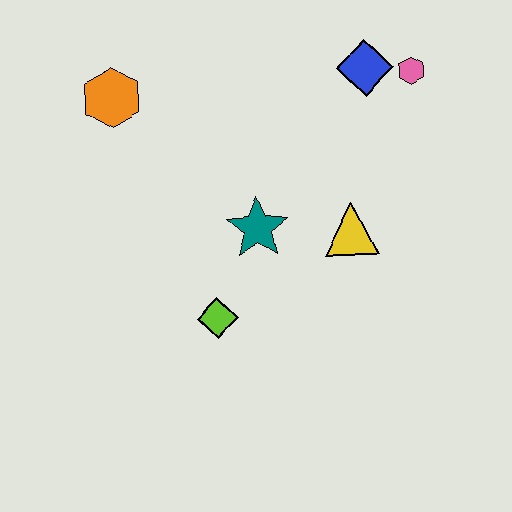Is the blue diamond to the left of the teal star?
No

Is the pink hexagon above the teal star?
Yes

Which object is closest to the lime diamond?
The teal star is closest to the lime diamond.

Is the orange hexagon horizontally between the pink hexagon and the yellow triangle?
No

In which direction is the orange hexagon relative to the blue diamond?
The orange hexagon is to the left of the blue diamond.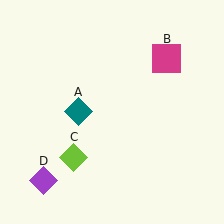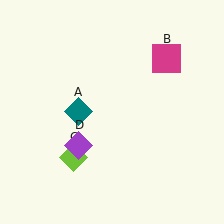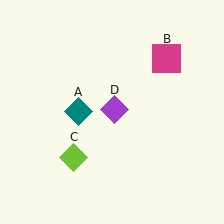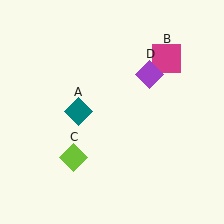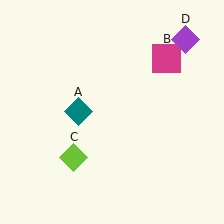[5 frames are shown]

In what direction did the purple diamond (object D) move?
The purple diamond (object D) moved up and to the right.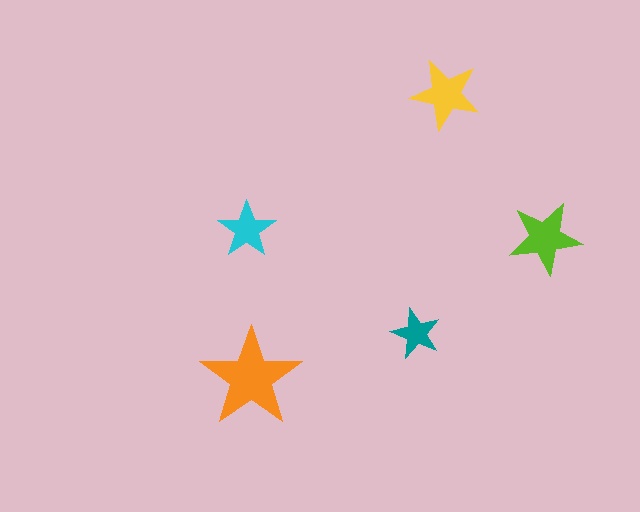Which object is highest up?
The yellow star is topmost.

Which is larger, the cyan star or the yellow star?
The yellow one.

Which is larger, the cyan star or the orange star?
The orange one.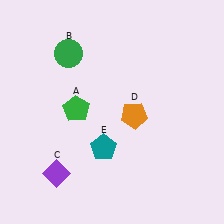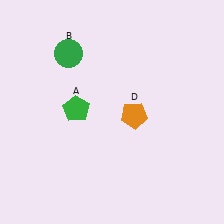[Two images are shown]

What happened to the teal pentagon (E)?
The teal pentagon (E) was removed in Image 2. It was in the bottom-left area of Image 1.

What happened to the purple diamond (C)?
The purple diamond (C) was removed in Image 2. It was in the bottom-left area of Image 1.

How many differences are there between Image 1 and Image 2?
There are 2 differences between the two images.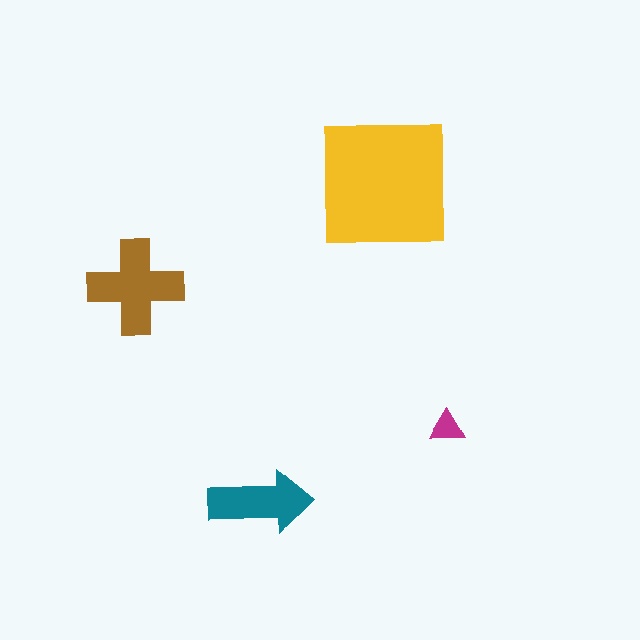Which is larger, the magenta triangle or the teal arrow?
The teal arrow.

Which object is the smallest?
The magenta triangle.